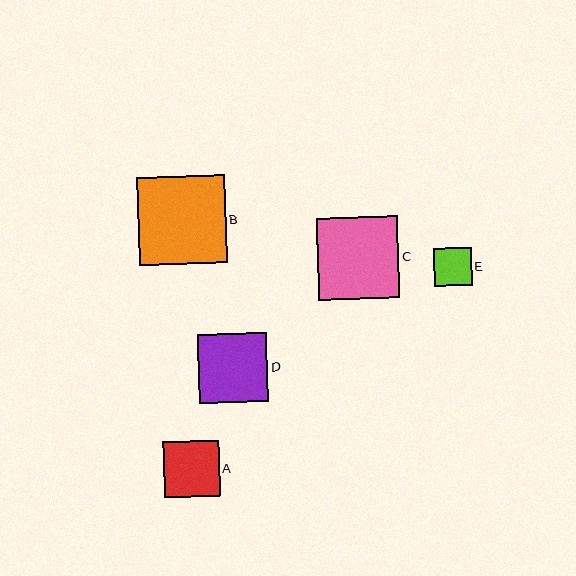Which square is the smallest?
Square E is the smallest with a size of approximately 38 pixels.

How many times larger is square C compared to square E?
Square C is approximately 2.1 times the size of square E.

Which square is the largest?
Square B is the largest with a size of approximately 88 pixels.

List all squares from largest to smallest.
From largest to smallest: B, C, D, A, E.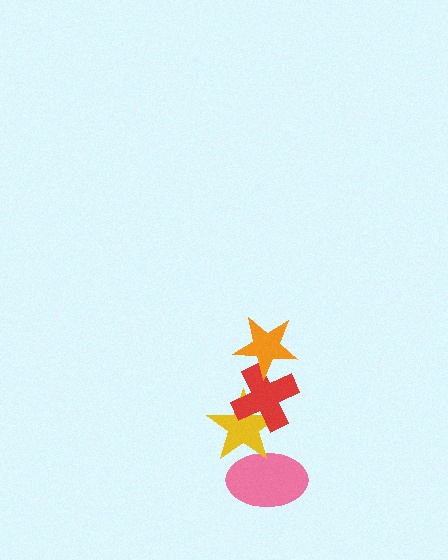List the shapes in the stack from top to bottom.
From top to bottom: the orange star, the red cross, the yellow star, the pink ellipse.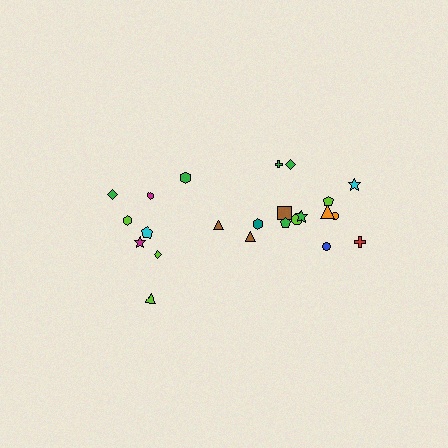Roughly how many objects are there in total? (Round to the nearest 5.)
Roughly 25 objects in total.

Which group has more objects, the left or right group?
The right group.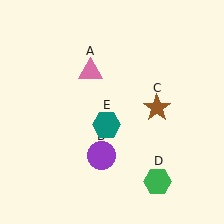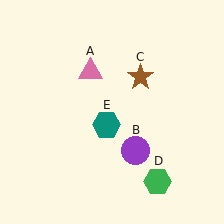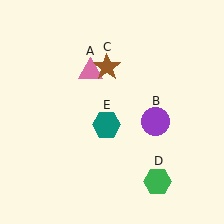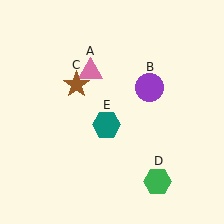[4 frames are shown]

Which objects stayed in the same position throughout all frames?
Pink triangle (object A) and green hexagon (object D) and teal hexagon (object E) remained stationary.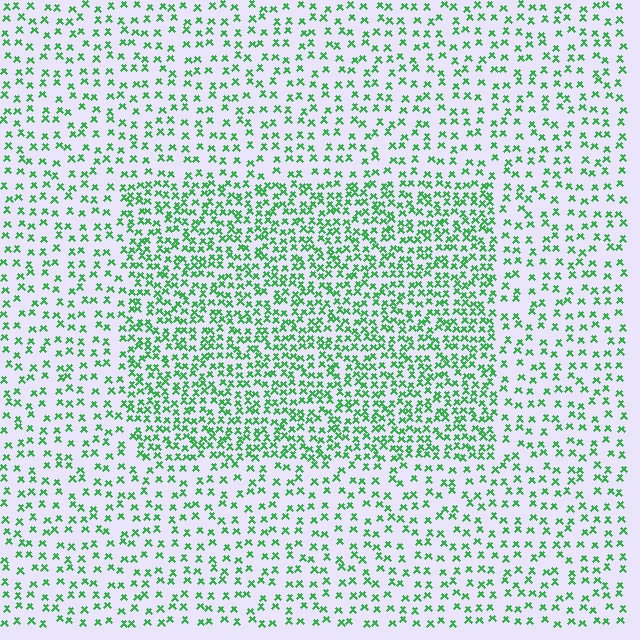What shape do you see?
I see a rectangle.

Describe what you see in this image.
The image contains small green elements arranged at two different densities. A rectangle-shaped region is visible where the elements are more densely packed than the surrounding area.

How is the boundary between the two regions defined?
The boundary is defined by a change in element density (approximately 2.0x ratio). All elements are the same color, size, and shape.